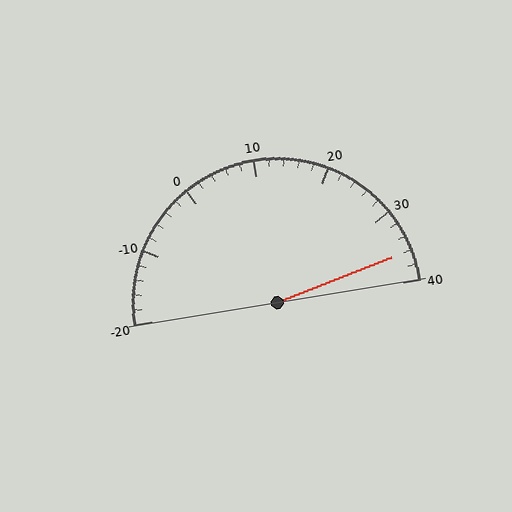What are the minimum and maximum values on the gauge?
The gauge ranges from -20 to 40.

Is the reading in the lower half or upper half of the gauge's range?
The reading is in the upper half of the range (-20 to 40).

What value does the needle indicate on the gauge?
The needle indicates approximately 36.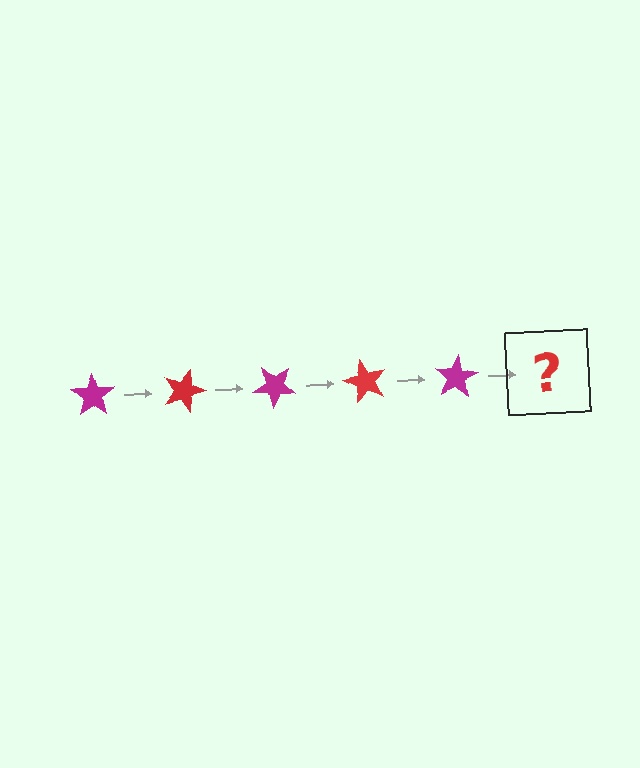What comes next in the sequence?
The next element should be a red star, rotated 100 degrees from the start.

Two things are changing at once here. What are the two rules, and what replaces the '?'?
The two rules are that it rotates 20 degrees each step and the color cycles through magenta and red. The '?' should be a red star, rotated 100 degrees from the start.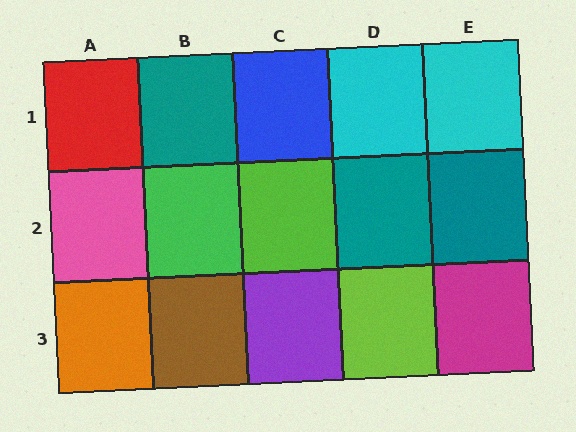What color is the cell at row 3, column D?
Lime.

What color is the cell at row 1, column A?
Red.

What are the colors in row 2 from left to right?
Pink, green, lime, teal, teal.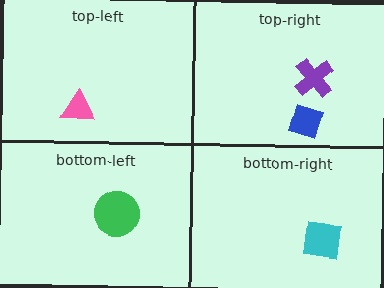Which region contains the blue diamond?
The top-right region.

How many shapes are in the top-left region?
1.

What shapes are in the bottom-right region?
The cyan square.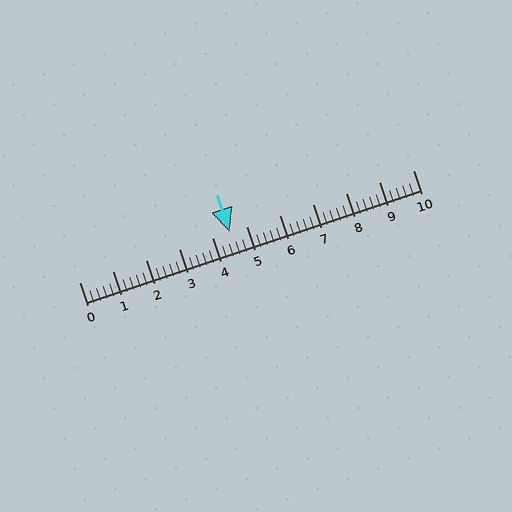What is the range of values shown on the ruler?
The ruler shows values from 0 to 10.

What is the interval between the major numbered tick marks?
The major tick marks are spaced 1 units apart.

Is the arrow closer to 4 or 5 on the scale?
The arrow is closer to 5.